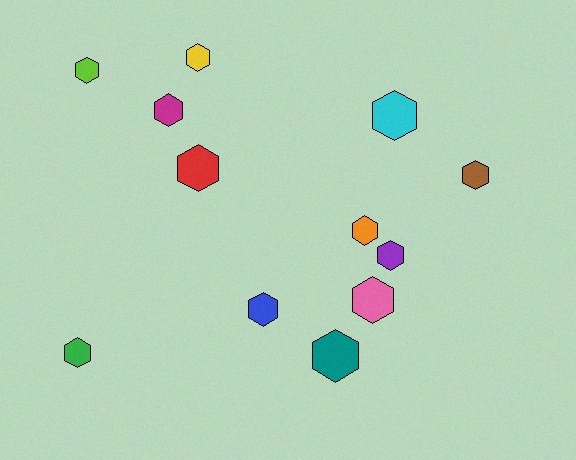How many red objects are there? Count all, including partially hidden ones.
There is 1 red object.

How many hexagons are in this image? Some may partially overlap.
There are 12 hexagons.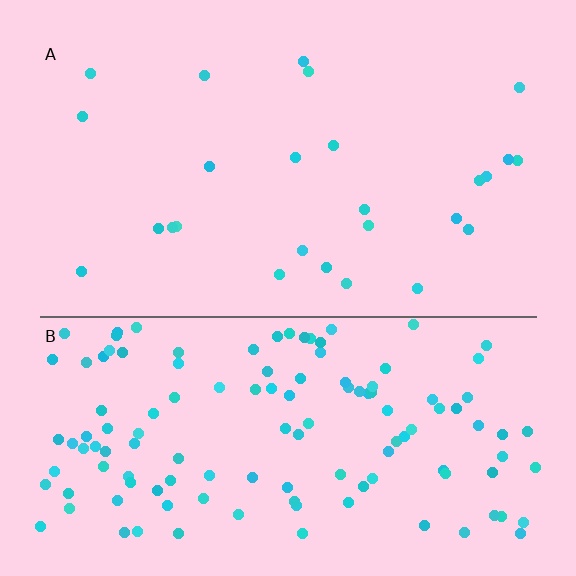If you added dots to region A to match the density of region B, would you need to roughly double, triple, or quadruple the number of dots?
Approximately quadruple.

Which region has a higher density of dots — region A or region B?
B (the bottom).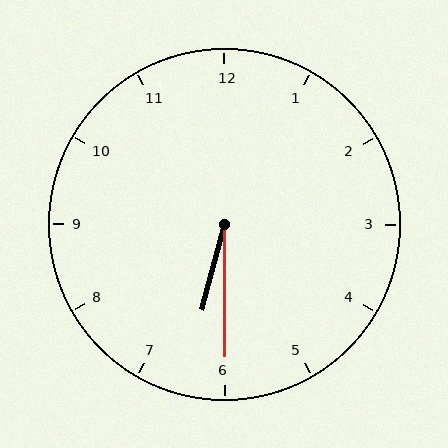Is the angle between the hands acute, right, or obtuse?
It is acute.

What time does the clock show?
6:30.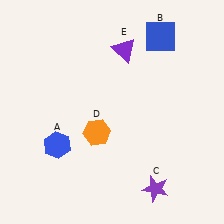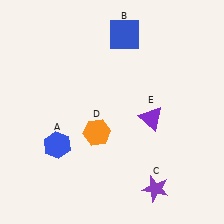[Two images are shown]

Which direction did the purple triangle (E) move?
The purple triangle (E) moved down.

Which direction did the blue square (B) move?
The blue square (B) moved left.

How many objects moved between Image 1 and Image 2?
2 objects moved between the two images.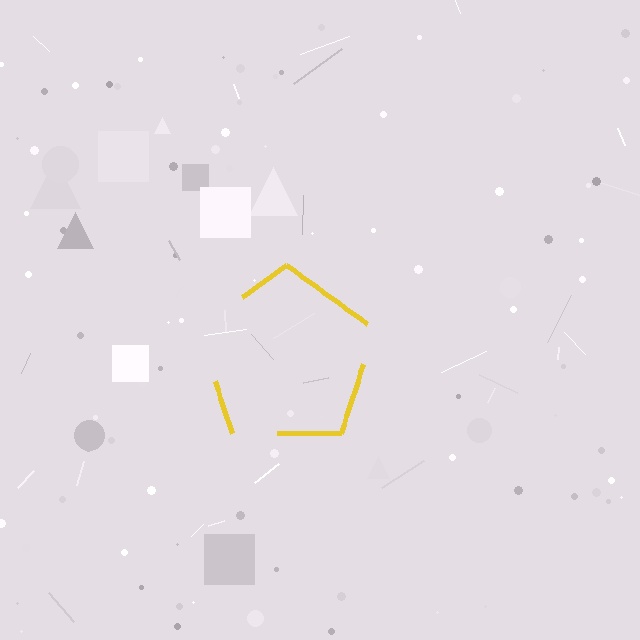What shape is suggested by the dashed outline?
The dashed outline suggests a pentagon.